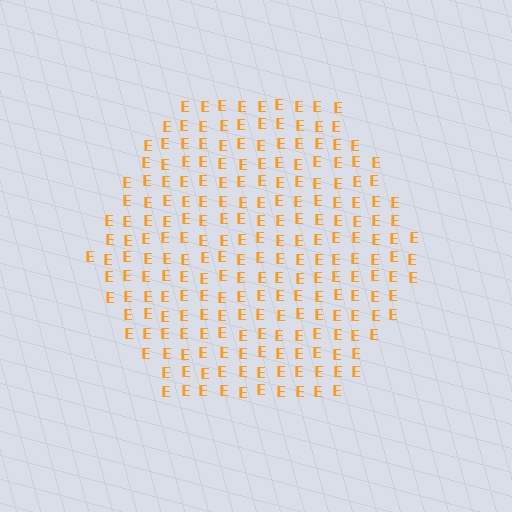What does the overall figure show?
The overall figure shows a hexagon.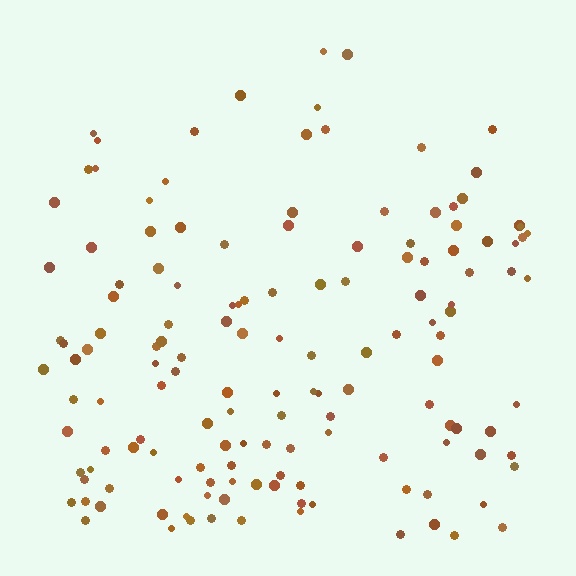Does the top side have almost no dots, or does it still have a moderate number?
Still a moderate number, just noticeably fewer than the bottom.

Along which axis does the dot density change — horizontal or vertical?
Vertical.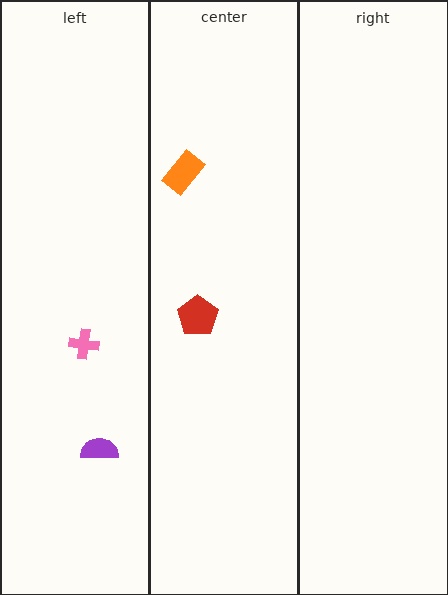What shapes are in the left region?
The pink cross, the purple semicircle.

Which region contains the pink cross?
The left region.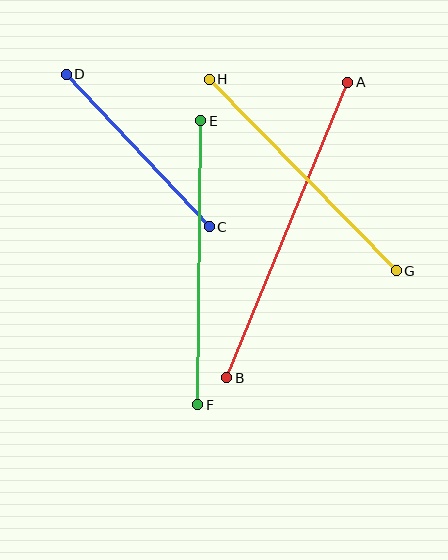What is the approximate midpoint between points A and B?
The midpoint is at approximately (287, 230) pixels.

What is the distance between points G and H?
The distance is approximately 267 pixels.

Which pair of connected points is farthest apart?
Points A and B are farthest apart.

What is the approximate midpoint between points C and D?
The midpoint is at approximately (138, 150) pixels.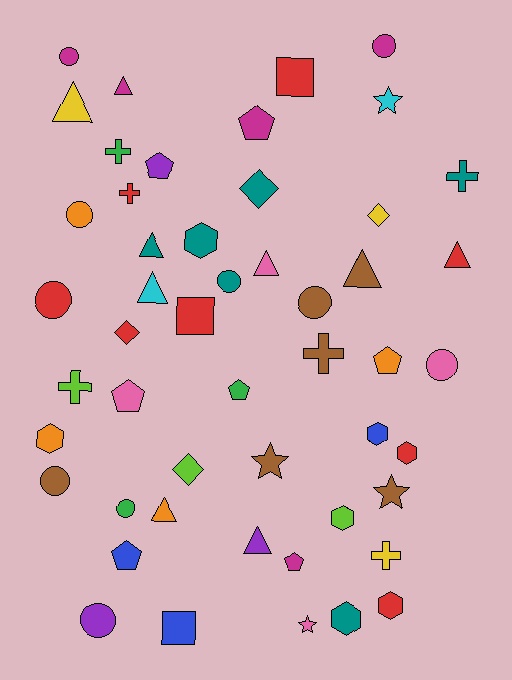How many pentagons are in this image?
There are 7 pentagons.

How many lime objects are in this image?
There are 3 lime objects.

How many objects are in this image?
There are 50 objects.